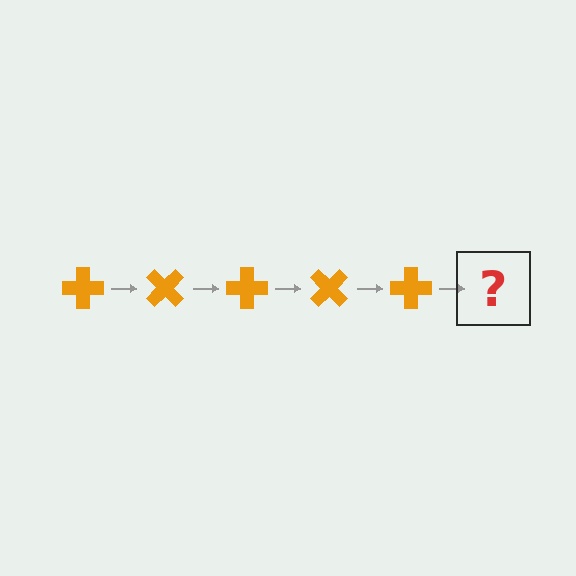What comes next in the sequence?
The next element should be an orange cross rotated 225 degrees.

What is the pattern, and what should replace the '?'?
The pattern is that the cross rotates 45 degrees each step. The '?' should be an orange cross rotated 225 degrees.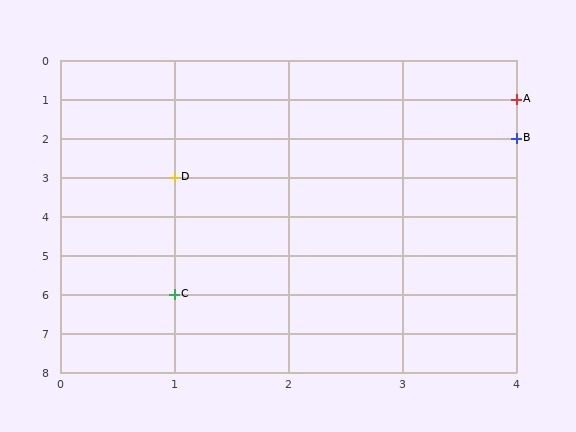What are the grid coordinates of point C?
Point C is at grid coordinates (1, 6).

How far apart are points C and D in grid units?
Points C and D are 3 rows apart.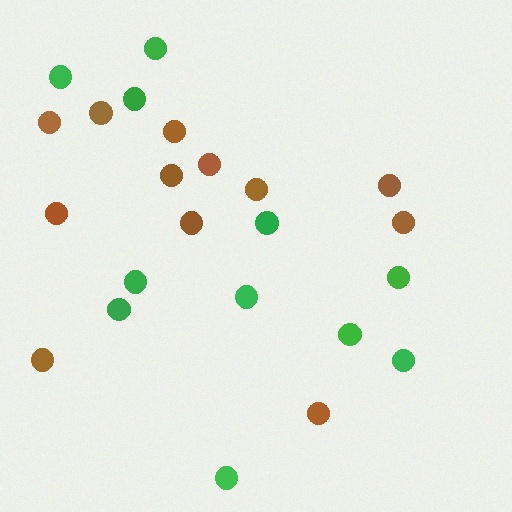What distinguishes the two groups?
There are 2 groups: one group of green circles (11) and one group of brown circles (12).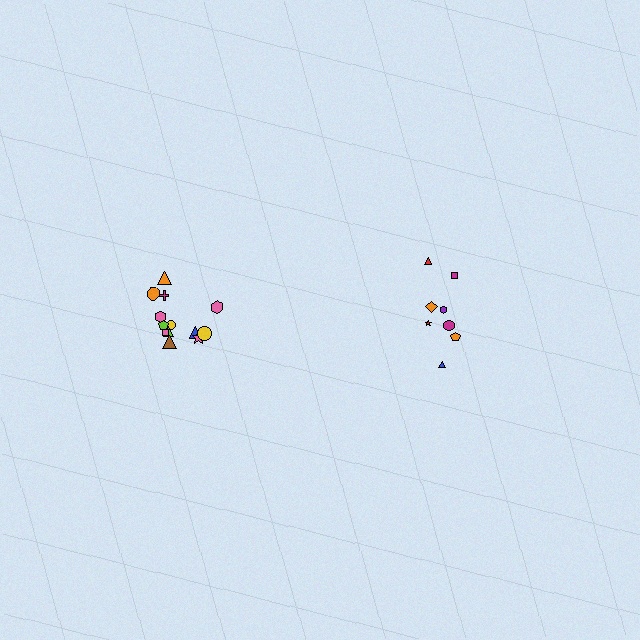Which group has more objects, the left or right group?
The left group.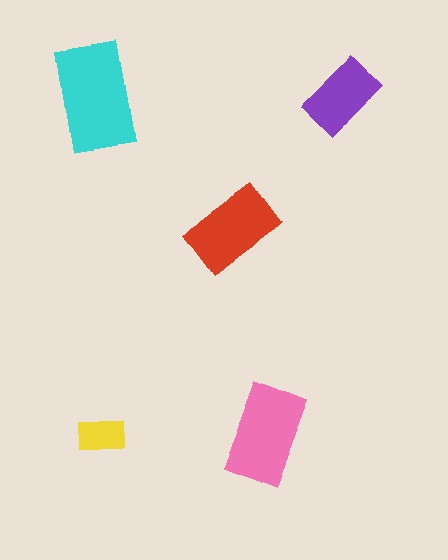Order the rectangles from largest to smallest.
the cyan one, the pink one, the red one, the purple one, the yellow one.